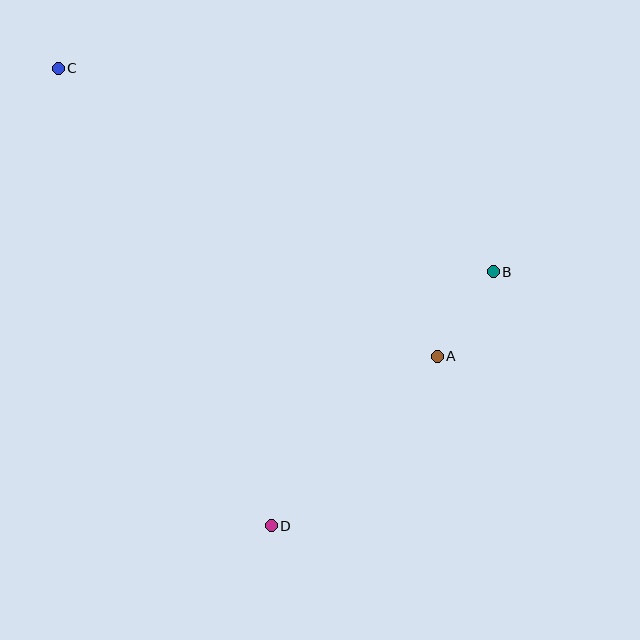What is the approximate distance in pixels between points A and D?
The distance between A and D is approximately 237 pixels.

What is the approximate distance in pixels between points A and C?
The distance between A and C is approximately 476 pixels.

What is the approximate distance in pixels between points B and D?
The distance between B and D is approximately 337 pixels.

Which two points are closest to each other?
Points A and B are closest to each other.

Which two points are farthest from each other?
Points C and D are farthest from each other.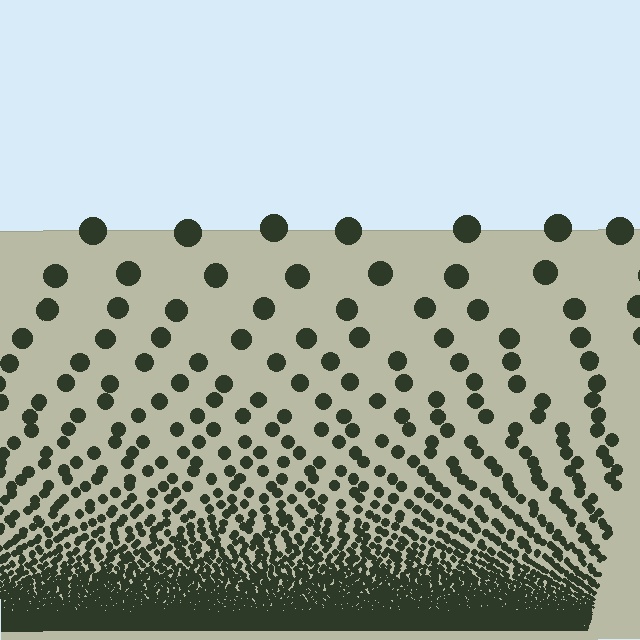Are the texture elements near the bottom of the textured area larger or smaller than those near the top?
Smaller. The gradient is inverted — elements near the bottom are smaller and denser.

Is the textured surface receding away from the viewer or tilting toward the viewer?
The surface appears to tilt toward the viewer. Texture elements get larger and sparser toward the top.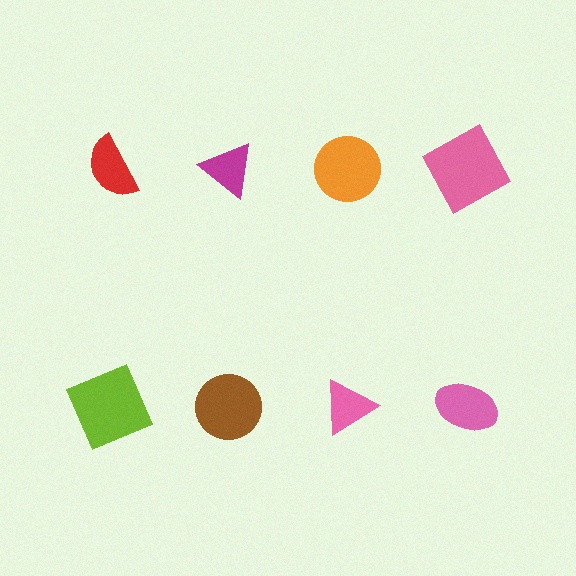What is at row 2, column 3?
A pink triangle.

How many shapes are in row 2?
4 shapes.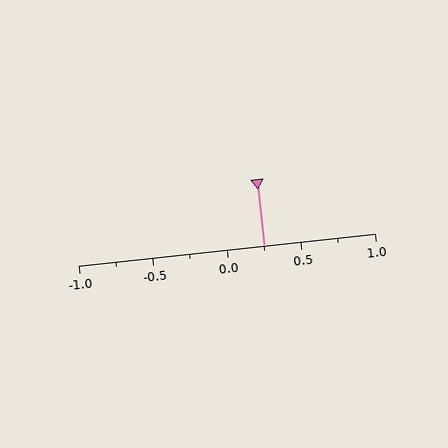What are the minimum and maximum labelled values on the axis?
The axis runs from -1.0 to 1.0.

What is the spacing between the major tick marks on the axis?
The major ticks are spaced 0.5 apart.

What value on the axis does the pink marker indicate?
The marker indicates approximately 0.25.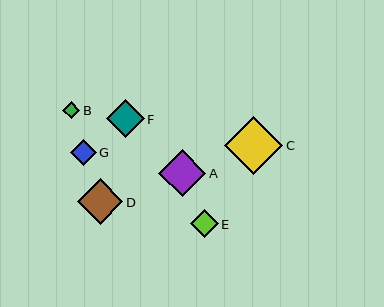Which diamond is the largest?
Diamond C is the largest with a size of approximately 58 pixels.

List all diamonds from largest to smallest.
From largest to smallest: C, A, D, F, E, G, B.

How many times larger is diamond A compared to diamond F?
Diamond A is approximately 1.2 times the size of diamond F.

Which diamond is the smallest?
Diamond B is the smallest with a size of approximately 17 pixels.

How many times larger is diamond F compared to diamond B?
Diamond F is approximately 2.2 times the size of diamond B.